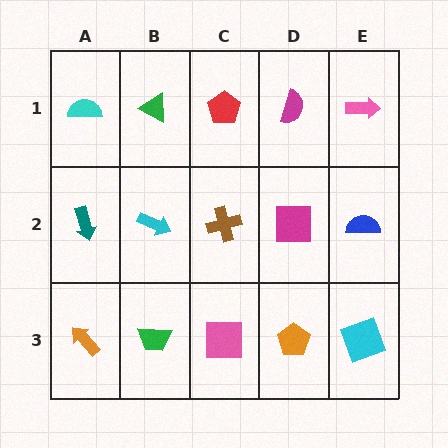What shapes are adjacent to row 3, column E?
A blue semicircle (row 2, column E), an orange pentagon (row 3, column D).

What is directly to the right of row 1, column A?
A green triangle.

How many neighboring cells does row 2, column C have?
4.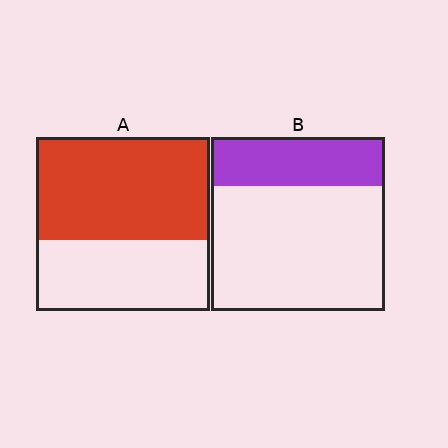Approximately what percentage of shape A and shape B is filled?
A is approximately 60% and B is approximately 30%.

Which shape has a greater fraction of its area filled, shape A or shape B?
Shape A.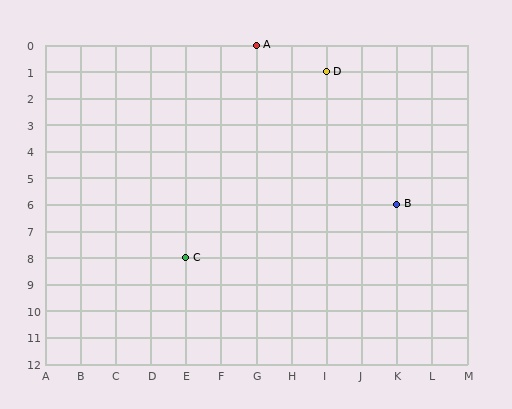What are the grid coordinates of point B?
Point B is at grid coordinates (K, 6).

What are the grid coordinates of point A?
Point A is at grid coordinates (G, 0).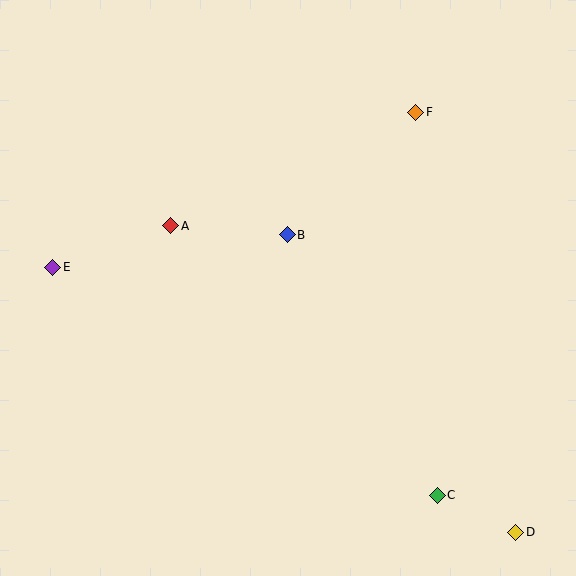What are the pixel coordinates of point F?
Point F is at (416, 112).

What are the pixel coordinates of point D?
Point D is at (516, 532).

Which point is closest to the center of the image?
Point B at (287, 235) is closest to the center.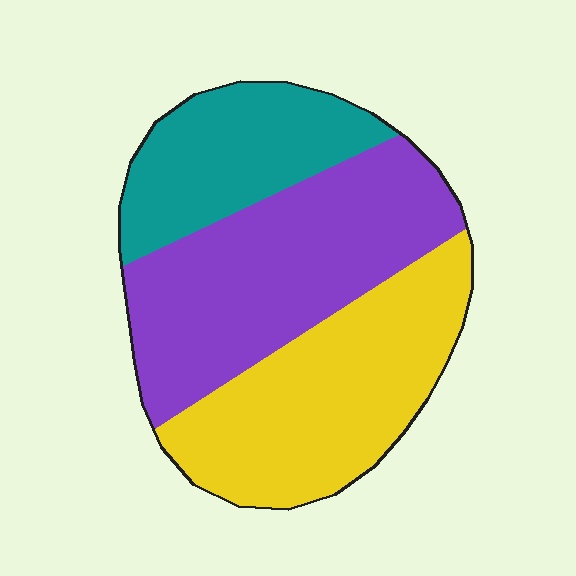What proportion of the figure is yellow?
Yellow covers about 35% of the figure.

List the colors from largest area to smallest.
From largest to smallest: purple, yellow, teal.